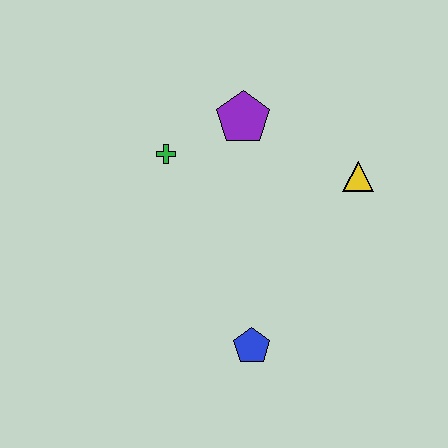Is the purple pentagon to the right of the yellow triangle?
No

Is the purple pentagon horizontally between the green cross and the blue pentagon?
Yes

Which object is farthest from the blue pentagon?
The purple pentagon is farthest from the blue pentagon.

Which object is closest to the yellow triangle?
The purple pentagon is closest to the yellow triangle.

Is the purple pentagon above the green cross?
Yes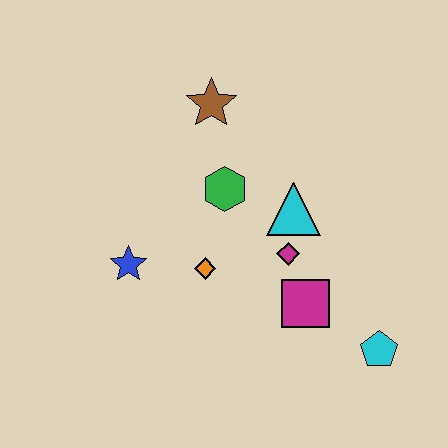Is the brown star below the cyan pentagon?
No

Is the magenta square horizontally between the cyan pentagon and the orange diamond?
Yes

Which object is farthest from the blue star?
The cyan pentagon is farthest from the blue star.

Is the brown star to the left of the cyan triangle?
Yes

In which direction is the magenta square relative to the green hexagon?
The magenta square is below the green hexagon.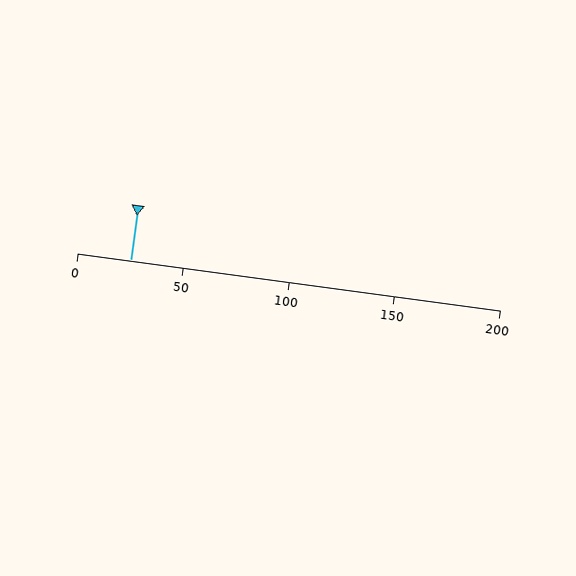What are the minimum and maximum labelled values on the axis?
The axis runs from 0 to 200.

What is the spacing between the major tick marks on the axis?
The major ticks are spaced 50 apart.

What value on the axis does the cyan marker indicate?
The marker indicates approximately 25.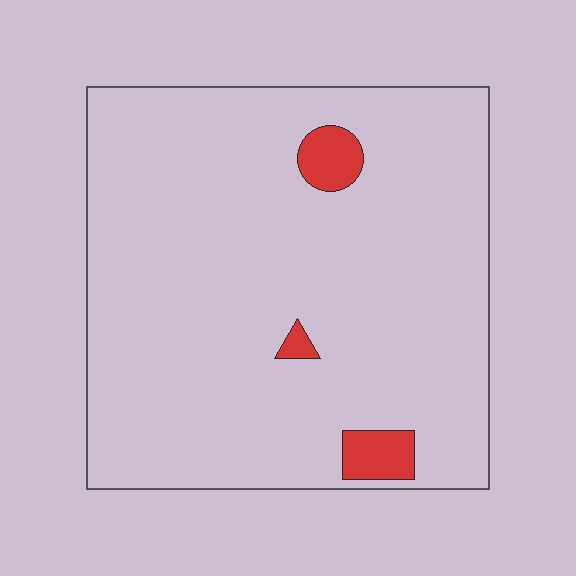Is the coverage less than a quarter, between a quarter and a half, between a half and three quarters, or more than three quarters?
Less than a quarter.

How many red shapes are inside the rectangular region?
3.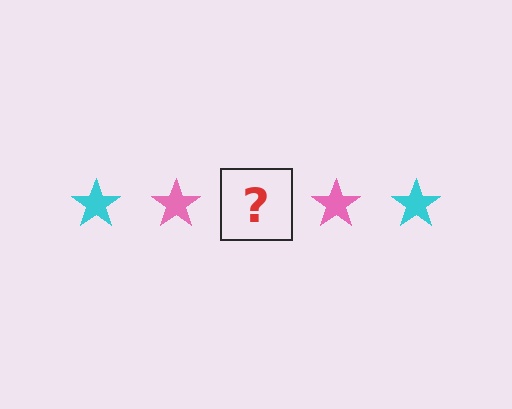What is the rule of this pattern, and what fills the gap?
The rule is that the pattern cycles through cyan, pink stars. The gap should be filled with a cyan star.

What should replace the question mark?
The question mark should be replaced with a cyan star.